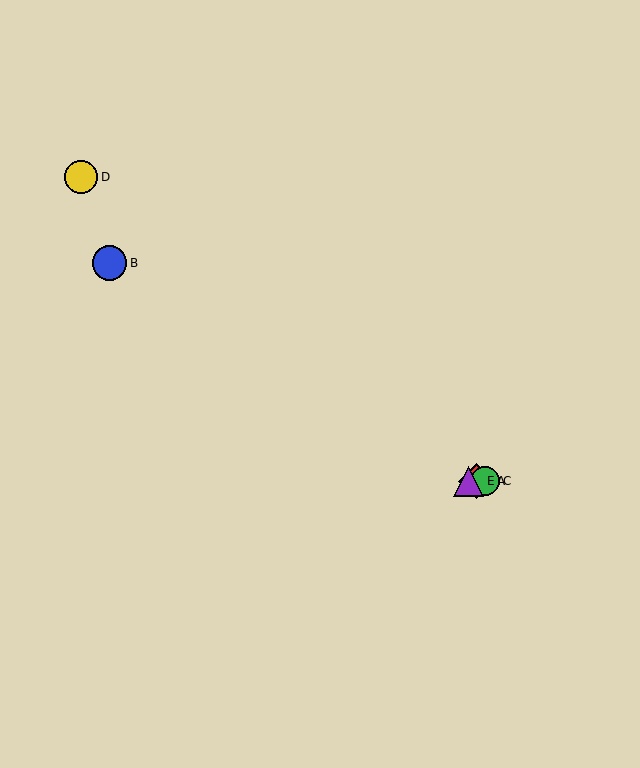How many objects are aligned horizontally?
3 objects (A, C, E) are aligned horizontally.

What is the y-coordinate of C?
Object C is at y≈481.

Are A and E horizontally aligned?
Yes, both are at y≈481.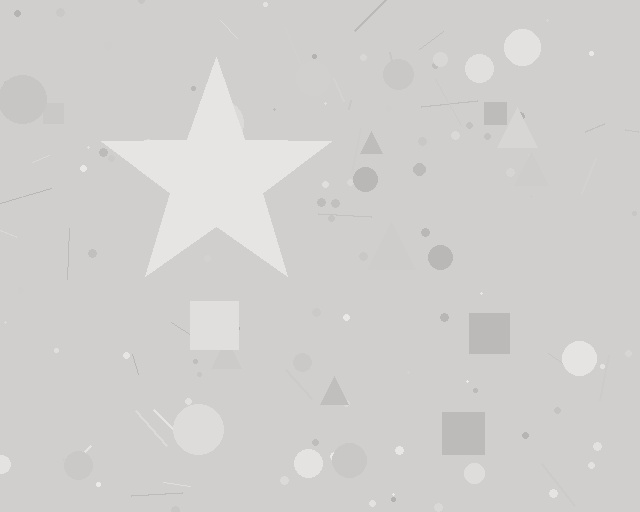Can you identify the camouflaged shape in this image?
The camouflaged shape is a star.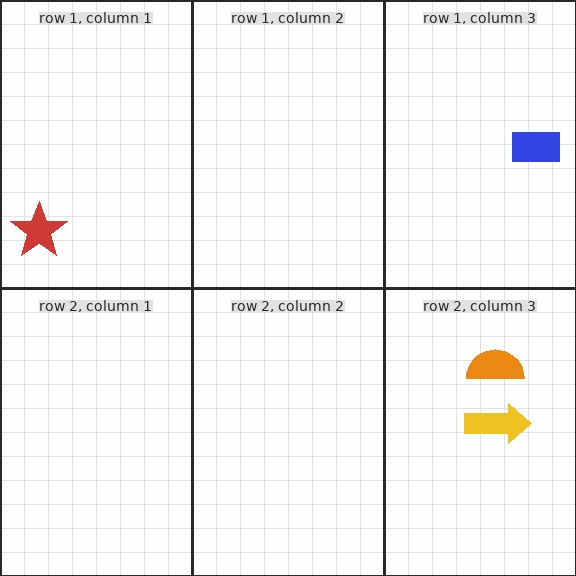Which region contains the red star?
The row 1, column 1 region.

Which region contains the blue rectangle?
The row 1, column 3 region.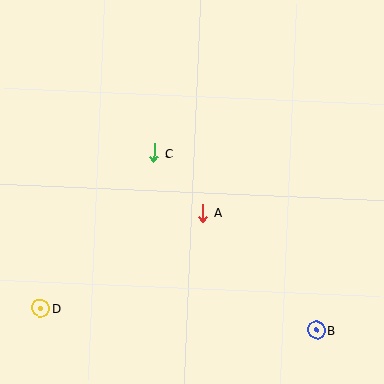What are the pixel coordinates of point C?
Point C is at (154, 153).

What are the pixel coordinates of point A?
Point A is at (203, 213).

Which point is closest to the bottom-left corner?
Point D is closest to the bottom-left corner.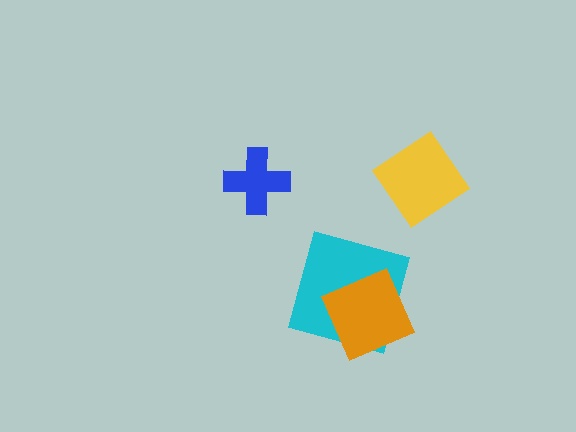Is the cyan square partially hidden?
Yes, it is partially covered by another shape.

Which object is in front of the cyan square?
The orange square is in front of the cyan square.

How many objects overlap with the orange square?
1 object overlaps with the orange square.